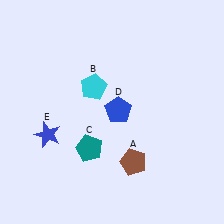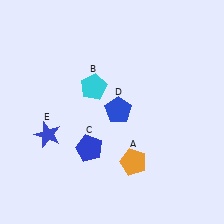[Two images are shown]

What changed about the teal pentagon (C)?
In Image 1, C is teal. In Image 2, it changed to blue.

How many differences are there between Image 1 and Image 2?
There are 2 differences between the two images.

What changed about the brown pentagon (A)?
In Image 1, A is brown. In Image 2, it changed to orange.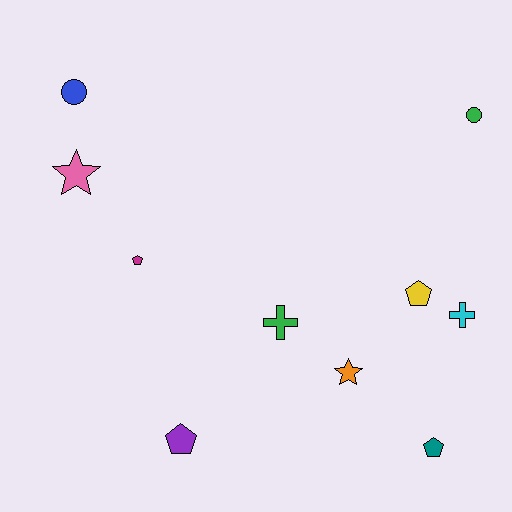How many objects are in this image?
There are 10 objects.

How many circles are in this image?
There are 2 circles.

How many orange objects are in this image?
There is 1 orange object.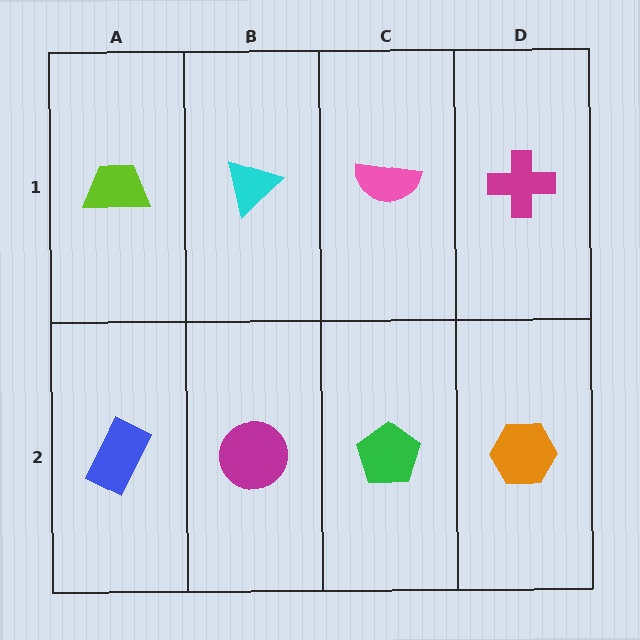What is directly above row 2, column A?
A lime trapezoid.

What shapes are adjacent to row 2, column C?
A pink semicircle (row 1, column C), a magenta circle (row 2, column B), an orange hexagon (row 2, column D).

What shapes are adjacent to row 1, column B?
A magenta circle (row 2, column B), a lime trapezoid (row 1, column A), a pink semicircle (row 1, column C).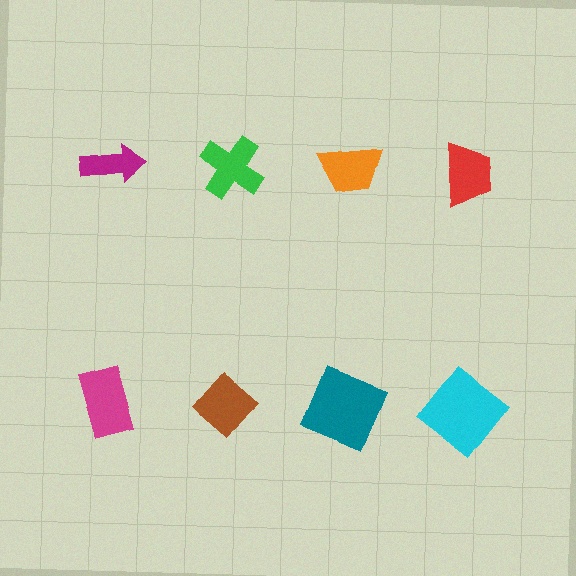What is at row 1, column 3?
An orange trapezoid.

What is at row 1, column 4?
A red trapezoid.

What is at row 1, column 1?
A magenta arrow.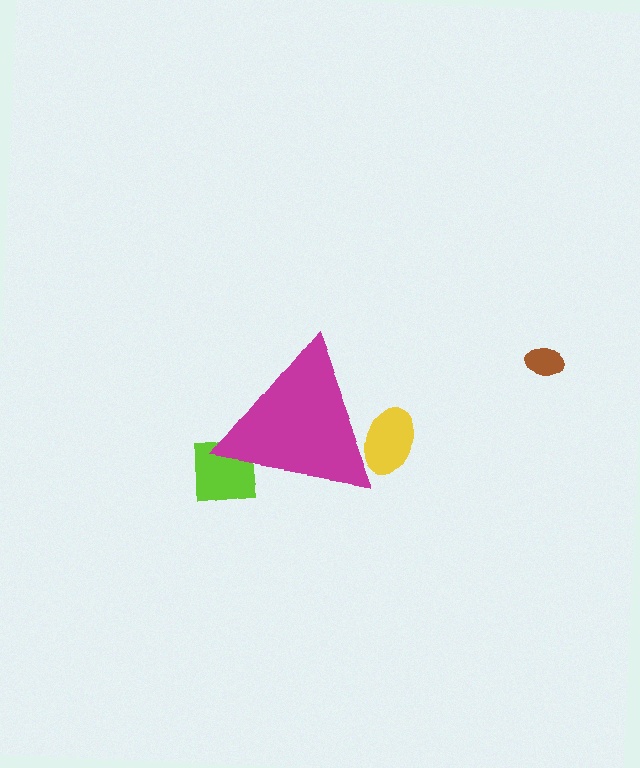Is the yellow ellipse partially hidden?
Yes, the yellow ellipse is partially hidden behind the magenta triangle.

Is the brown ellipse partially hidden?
No, the brown ellipse is fully visible.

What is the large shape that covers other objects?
A magenta triangle.